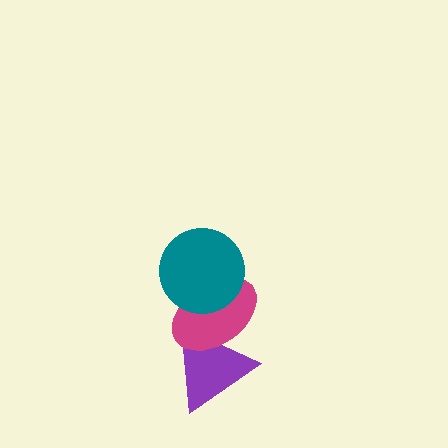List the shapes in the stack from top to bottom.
From top to bottom: the teal circle, the magenta ellipse, the purple triangle.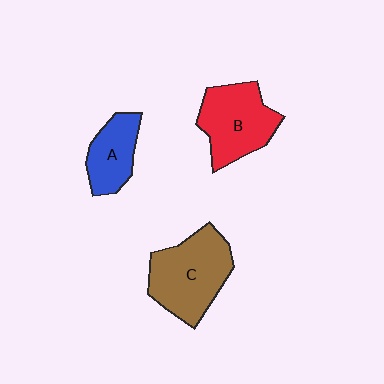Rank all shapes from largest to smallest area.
From largest to smallest: C (brown), B (red), A (blue).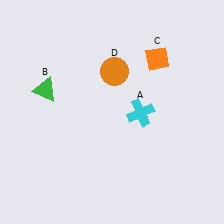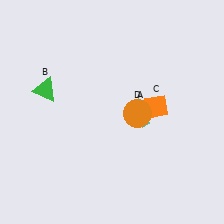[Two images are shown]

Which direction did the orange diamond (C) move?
The orange diamond (C) moved down.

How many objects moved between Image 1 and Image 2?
2 objects moved between the two images.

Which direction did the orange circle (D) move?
The orange circle (D) moved down.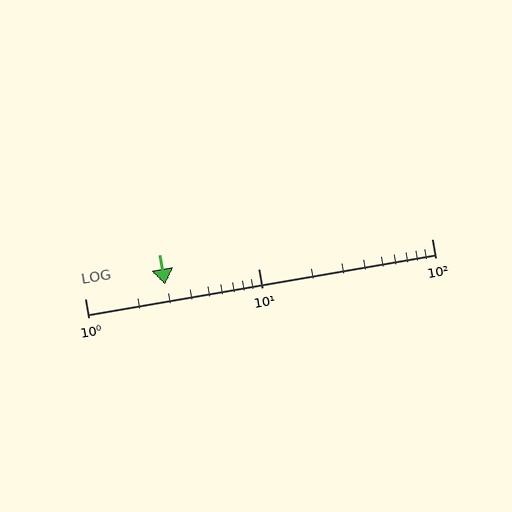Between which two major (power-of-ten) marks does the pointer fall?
The pointer is between 1 and 10.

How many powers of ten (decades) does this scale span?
The scale spans 2 decades, from 1 to 100.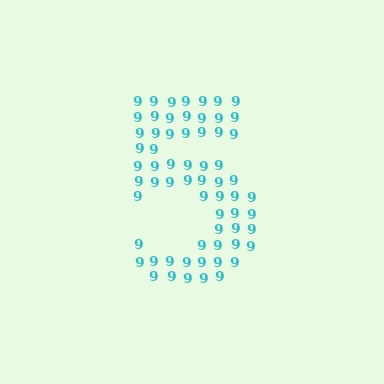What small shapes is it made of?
It is made of small digit 9's.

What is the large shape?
The large shape is the digit 5.